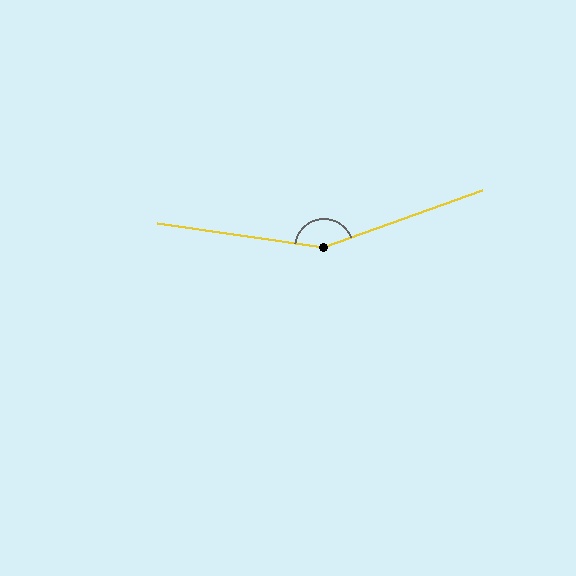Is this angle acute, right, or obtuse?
It is obtuse.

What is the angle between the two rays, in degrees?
Approximately 152 degrees.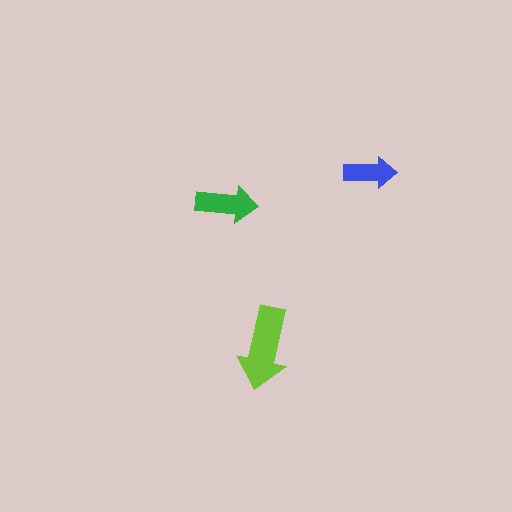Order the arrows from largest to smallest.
the lime one, the green one, the blue one.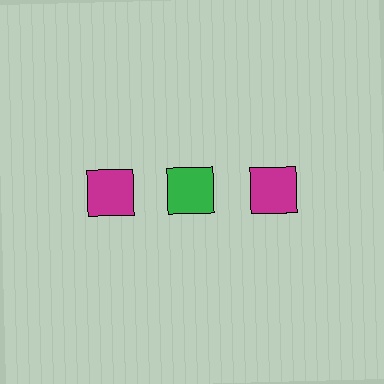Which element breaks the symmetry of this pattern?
The green square in the top row, second from left column breaks the symmetry. All other shapes are magenta squares.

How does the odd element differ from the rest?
It has a different color: green instead of magenta.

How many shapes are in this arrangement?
There are 3 shapes arranged in a grid pattern.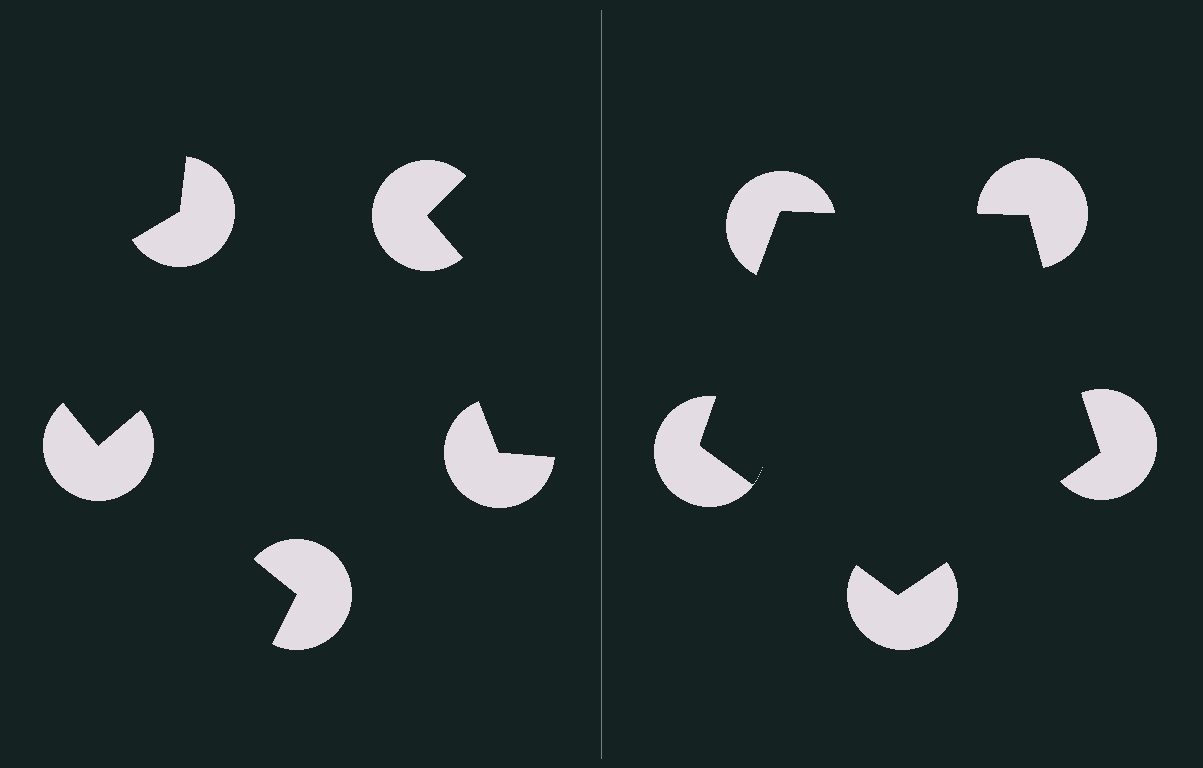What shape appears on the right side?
An illusory pentagon.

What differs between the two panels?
The pac-man discs are positioned identically on both sides; only the wedge orientations differ. On the right they align to a pentagon; on the left they are misaligned.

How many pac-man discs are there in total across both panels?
10 — 5 on each side.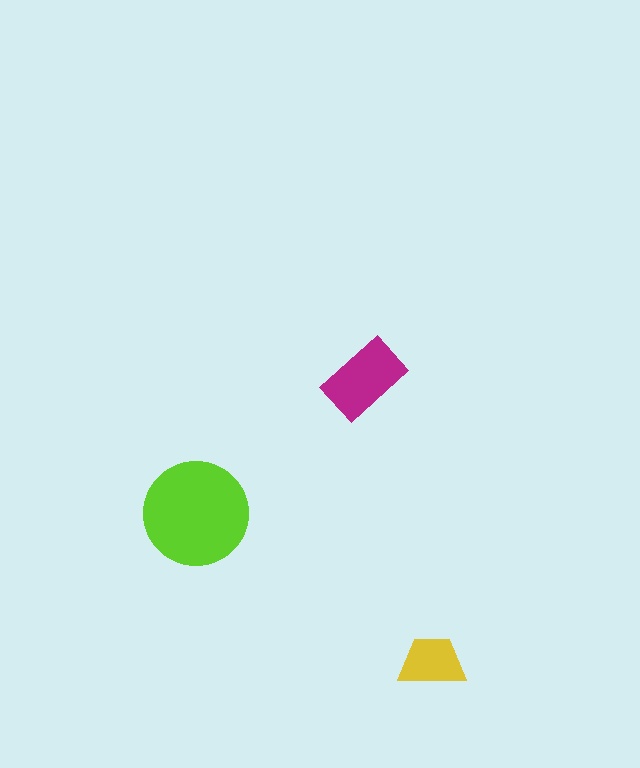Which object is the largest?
The lime circle.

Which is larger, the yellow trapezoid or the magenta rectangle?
The magenta rectangle.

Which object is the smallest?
The yellow trapezoid.